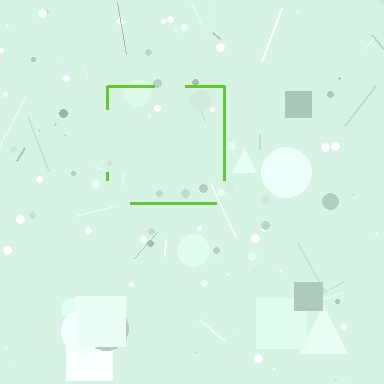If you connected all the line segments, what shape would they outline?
They would outline a square.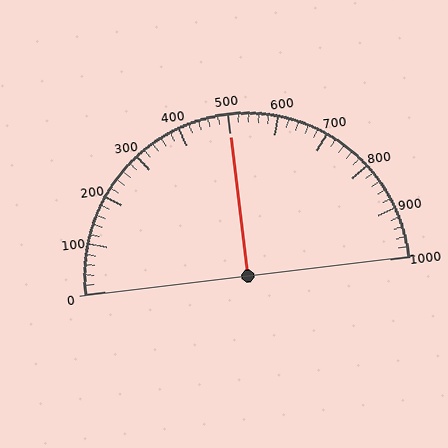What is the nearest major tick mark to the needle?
The nearest major tick mark is 500.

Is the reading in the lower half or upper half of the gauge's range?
The reading is in the upper half of the range (0 to 1000).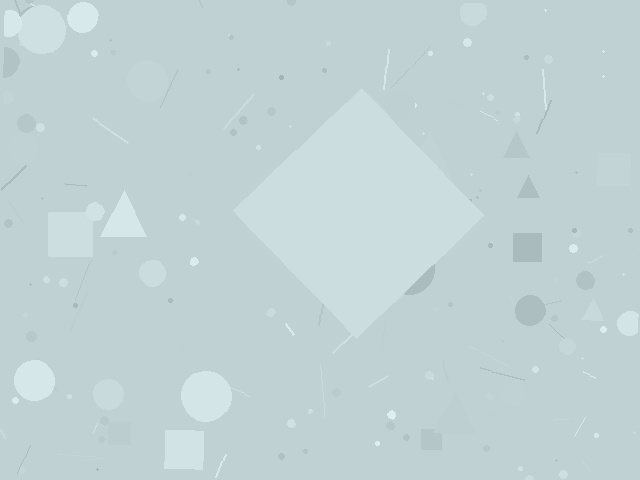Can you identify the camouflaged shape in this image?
The camouflaged shape is a diamond.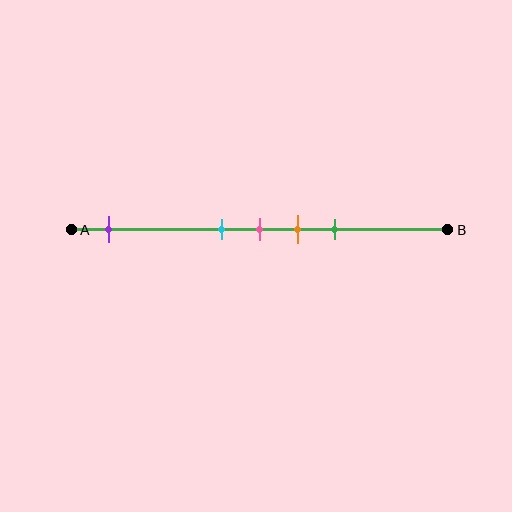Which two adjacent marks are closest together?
The cyan and pink marks are the closest adjacent pair.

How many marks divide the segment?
There are 5 marks dividing the segment.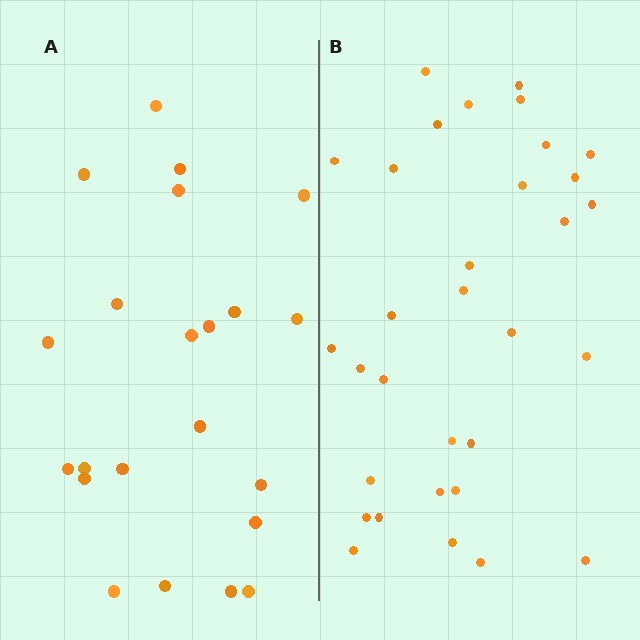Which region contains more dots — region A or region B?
Region B (the right region) has more dots.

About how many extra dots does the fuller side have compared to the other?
Region B has roughly 10 or so more dots than region A.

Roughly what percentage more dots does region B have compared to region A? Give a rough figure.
About 45% more.